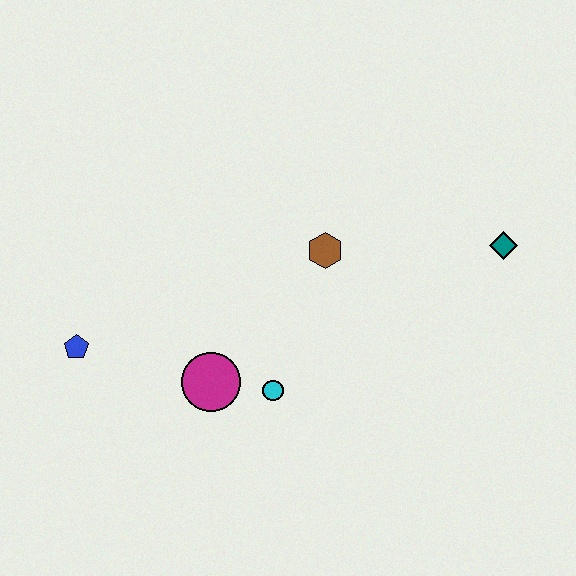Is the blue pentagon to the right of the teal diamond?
No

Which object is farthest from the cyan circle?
The teal diamond is farthest from the cyan circle.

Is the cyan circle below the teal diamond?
Yes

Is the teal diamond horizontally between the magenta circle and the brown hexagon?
No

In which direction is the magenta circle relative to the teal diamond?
The magenta circle is to the left of the teal diamond.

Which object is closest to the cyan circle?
The magenta circle is closest to the cyan circle.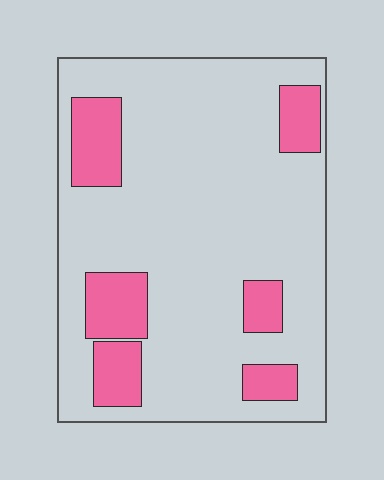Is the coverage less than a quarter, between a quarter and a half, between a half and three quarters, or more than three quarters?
Less than a quarter.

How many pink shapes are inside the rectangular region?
6.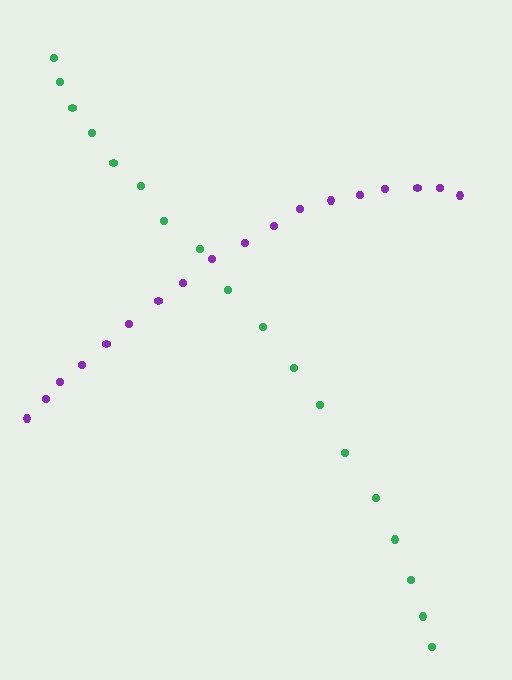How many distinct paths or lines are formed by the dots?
There are 2 distinct paths.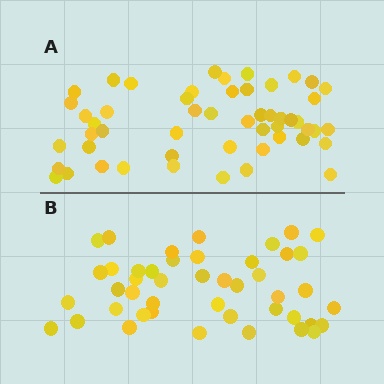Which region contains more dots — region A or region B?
Region A (the top region) has more dots.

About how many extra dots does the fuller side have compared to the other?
Region A has roughly 8 or so more dots than region B.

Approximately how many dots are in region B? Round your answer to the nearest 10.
About 40 dots. (The exact count is 45, which rounds to 40.)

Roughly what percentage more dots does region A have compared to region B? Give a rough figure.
About 15% more.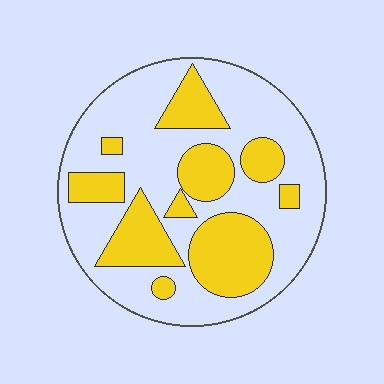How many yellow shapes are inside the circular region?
10.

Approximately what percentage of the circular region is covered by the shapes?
Approximately 35%.